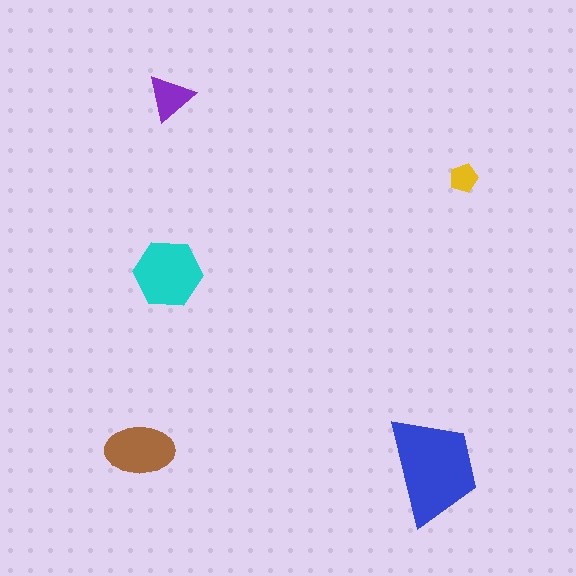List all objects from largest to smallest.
The blue trapezoid, the cyan hexagon, the brown ellipse, the purple triangle, the yellow pentagon.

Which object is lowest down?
The blue trapezoid is bottommost.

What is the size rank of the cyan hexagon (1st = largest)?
2nd.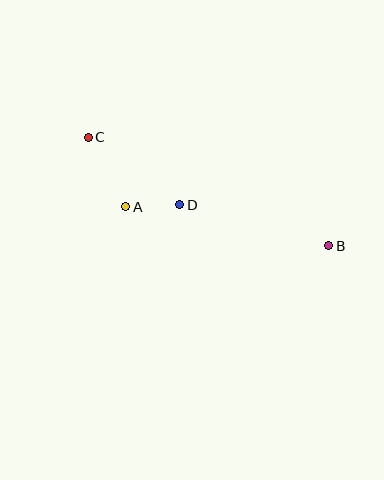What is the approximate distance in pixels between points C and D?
The distance between C and D is approximately 114 pixels.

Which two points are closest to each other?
Points A and D are closest to each other.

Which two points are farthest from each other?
Points B and C are farthest from each other.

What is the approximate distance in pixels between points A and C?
The distance between A and C is approximately 79 pixels.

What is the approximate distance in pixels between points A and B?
The distance between A and B is approximately 207 pixels.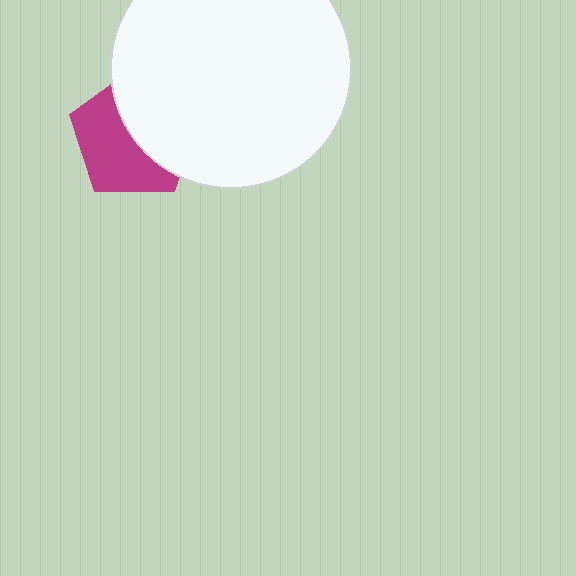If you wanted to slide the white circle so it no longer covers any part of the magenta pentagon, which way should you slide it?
Slide it right — that is the most direct way to separate the two shapes.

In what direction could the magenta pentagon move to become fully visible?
The magenta pentagon could move left. That would shift it out from behind the white circle entirely.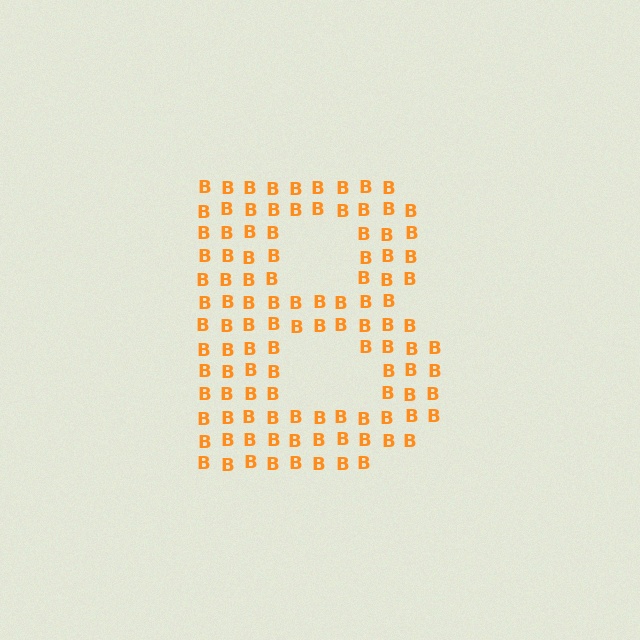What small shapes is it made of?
It is made of small letter B's.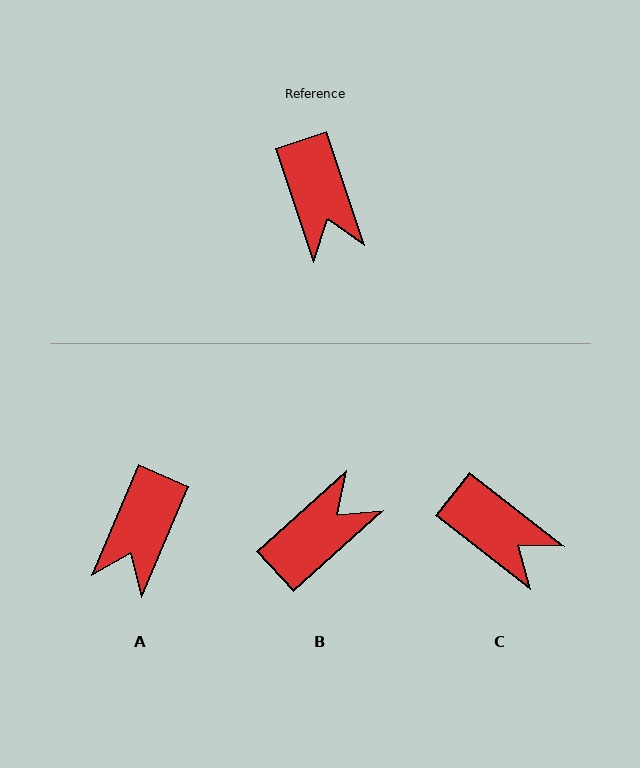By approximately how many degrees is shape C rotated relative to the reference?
Approximately 33 degrees counter-clockwise.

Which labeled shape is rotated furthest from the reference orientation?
B, about 114 degrees away.